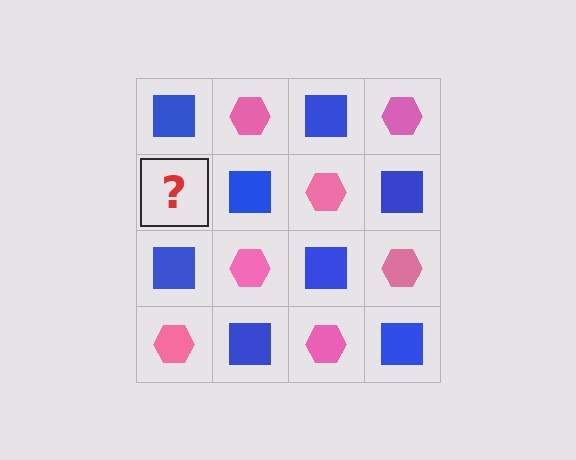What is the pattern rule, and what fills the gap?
The rule is that it alternates blue square and pink hexagon in a checkerboard pattern. The gap should be filled with a pink hexagon.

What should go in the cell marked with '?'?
The missing cell should contain a pink hexagon.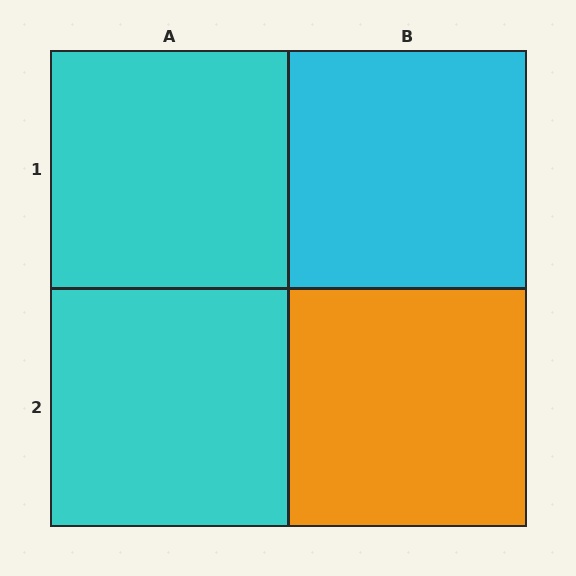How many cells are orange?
1 cell is orange.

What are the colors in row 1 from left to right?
Cyan, cyan.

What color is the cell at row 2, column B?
Orange.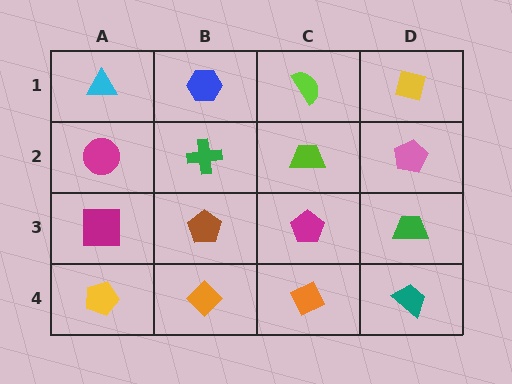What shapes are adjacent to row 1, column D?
A pink pentagon (row 2, column D), a lime semicircle (row 1, column C).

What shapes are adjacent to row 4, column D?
A green trapezoid (row 3, column D), an orange diamond (row 4, column C).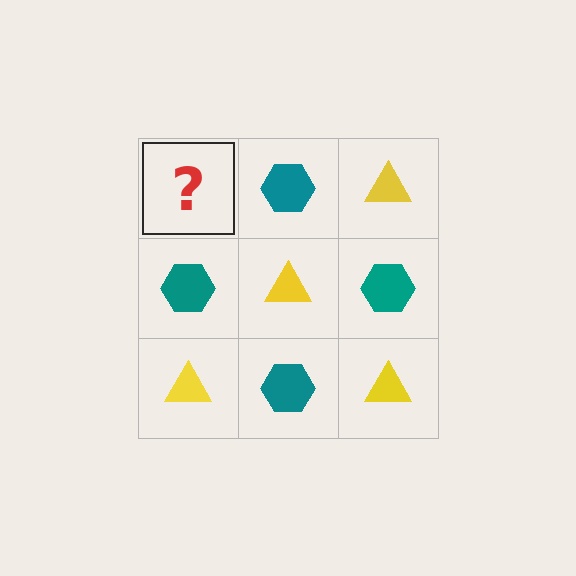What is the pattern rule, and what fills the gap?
The rule is that it alternates yellow triangle and teal hexagon in a checkerboard pattern. The gap should be filled with a yellow triangle.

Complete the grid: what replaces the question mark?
The question mark should be replaced with a yellow triangle.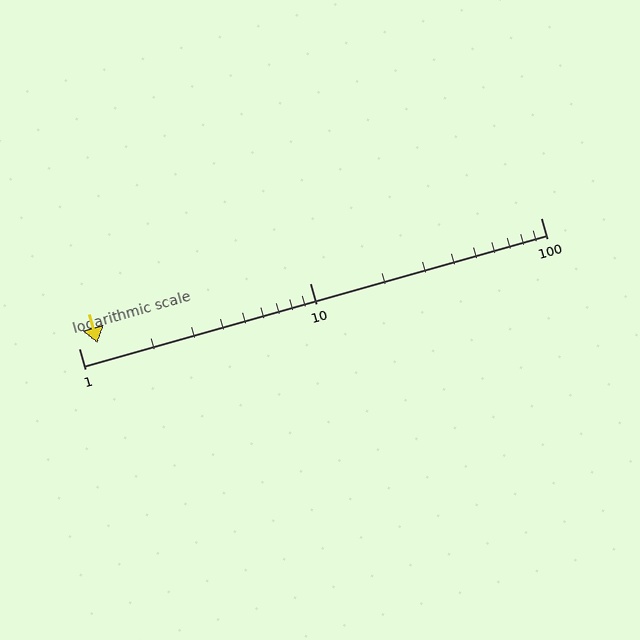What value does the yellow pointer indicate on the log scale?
The pointer indicates approximately 1.2.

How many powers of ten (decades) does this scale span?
The scale spans 2 decades, from 1 to 100.